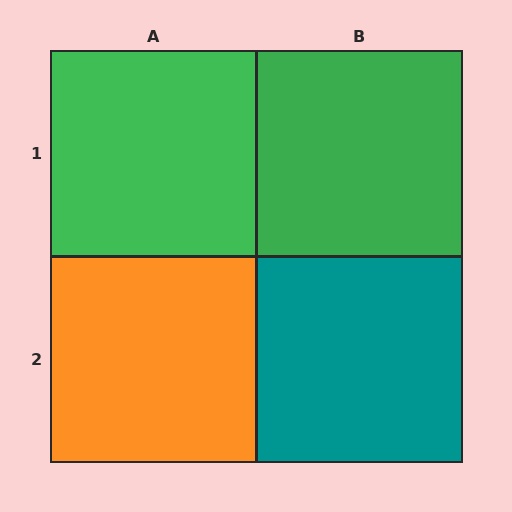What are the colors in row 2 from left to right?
Orange, teal.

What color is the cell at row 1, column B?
Green.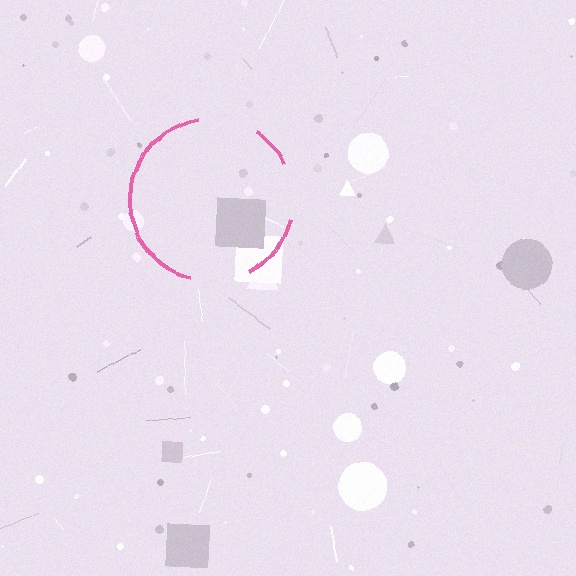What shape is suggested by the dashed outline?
The dashed outline suggests a circle.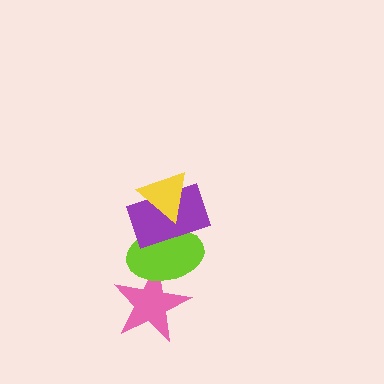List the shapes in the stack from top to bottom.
From top to bottom: the yellow triangle, the purple rectangle, the lime ellipse, the pink star.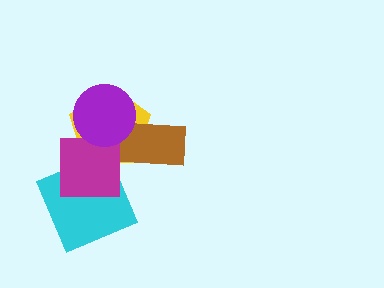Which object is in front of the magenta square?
The purple circle is in front of the magenta square.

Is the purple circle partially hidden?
No, no other shape covers it.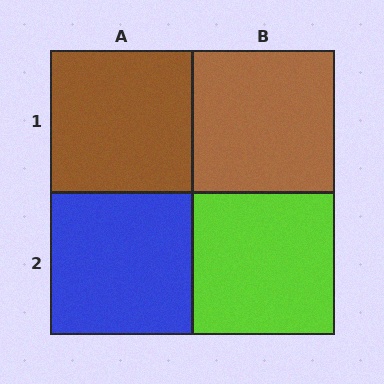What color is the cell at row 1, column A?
Brown.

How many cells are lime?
1 cell is lime.